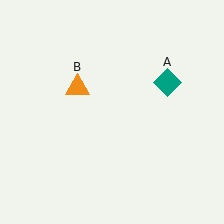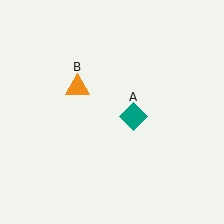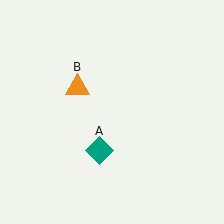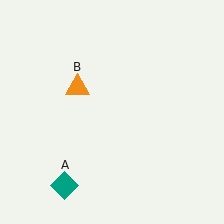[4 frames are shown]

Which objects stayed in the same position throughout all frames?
Orange triangle (object B) remained stationary.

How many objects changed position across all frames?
1 object changed position: teal diamond (object A).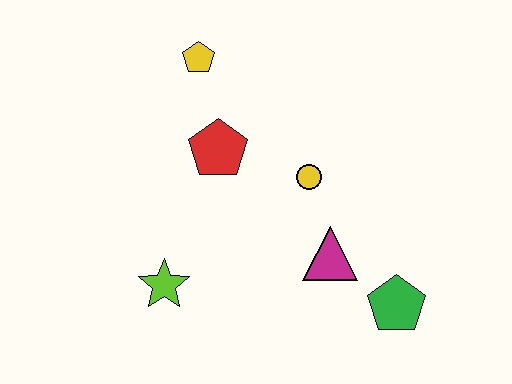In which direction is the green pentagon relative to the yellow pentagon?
The green pentagon is below the yellow pentagon.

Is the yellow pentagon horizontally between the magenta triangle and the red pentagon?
No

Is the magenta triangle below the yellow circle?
Yes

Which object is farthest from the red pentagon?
The green pentagon is farthest from the red pentagon.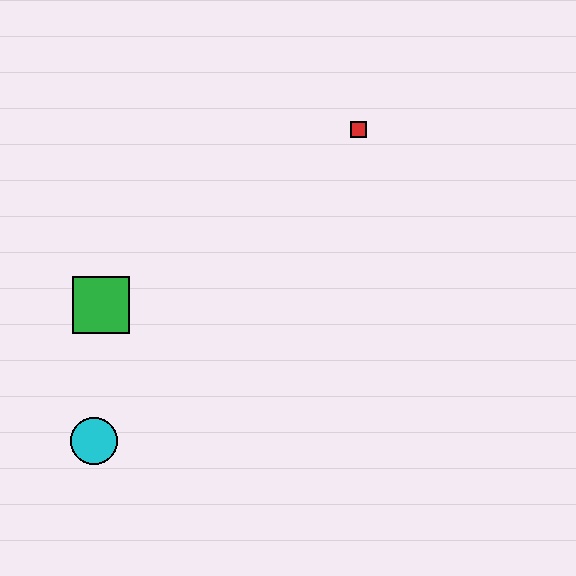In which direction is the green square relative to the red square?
The green square is to the left of the red square.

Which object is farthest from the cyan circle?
The red square is farthest from the cyan circle.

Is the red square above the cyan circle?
Yes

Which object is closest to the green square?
The cyan circle is closest to the green square.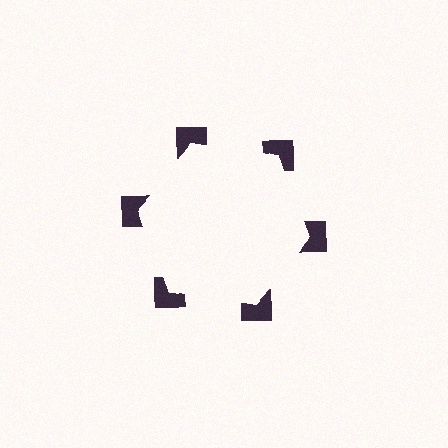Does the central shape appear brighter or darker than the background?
It typically appears slightly brighter than the background, even though no actual brightness change is drawn.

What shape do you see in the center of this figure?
An illusory hexagon — its edges are inferred from the aligned wedge cuts in the notched squares, not physically drawn.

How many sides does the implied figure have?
6 sides.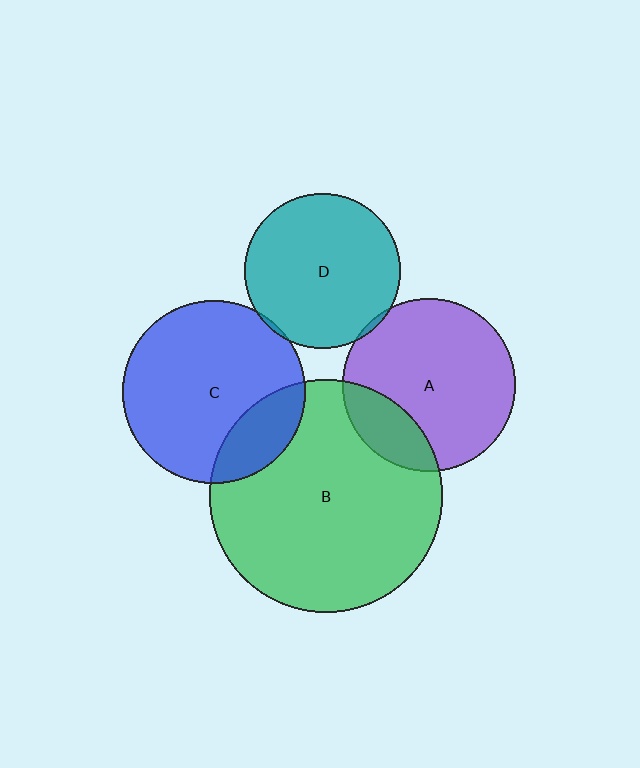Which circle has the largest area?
Circle B (green).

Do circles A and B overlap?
Yes.